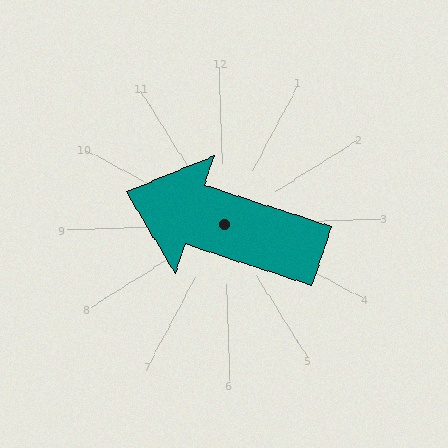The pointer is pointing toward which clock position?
Roughly 10 o'clock.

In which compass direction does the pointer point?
West.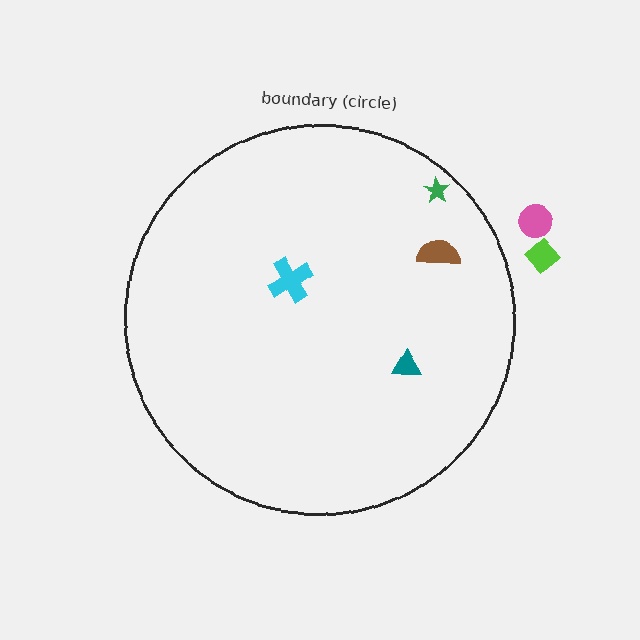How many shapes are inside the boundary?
4 inside, 2 outside.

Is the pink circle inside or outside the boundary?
Outside.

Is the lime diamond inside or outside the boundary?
Outside.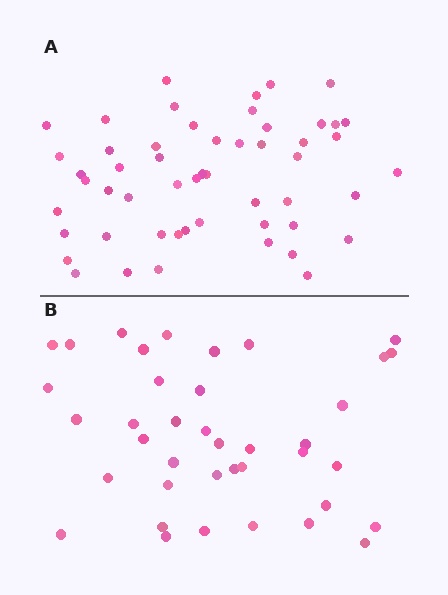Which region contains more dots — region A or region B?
Region A (the top region) has more dots.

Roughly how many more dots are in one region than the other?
Region A has approximately 15 more dots than region B.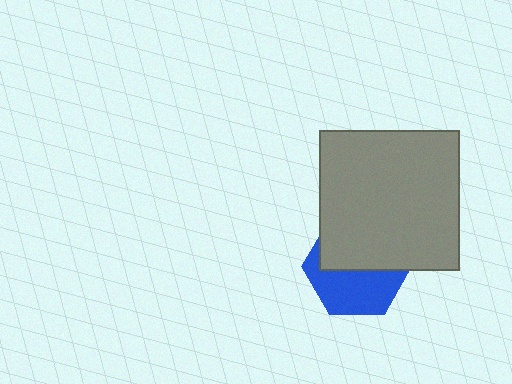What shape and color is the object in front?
The object in front is a gray square.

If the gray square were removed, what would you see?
You would see the complete blue hexagon.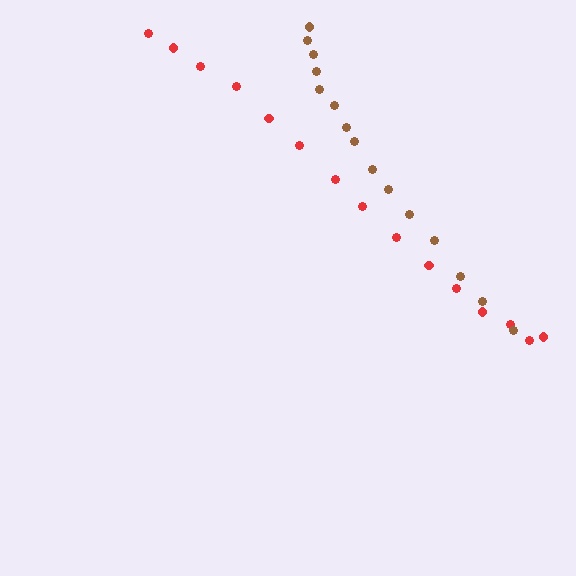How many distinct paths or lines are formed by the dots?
There are 2 distinct paths.